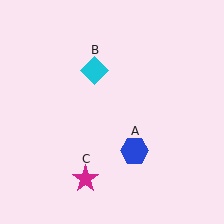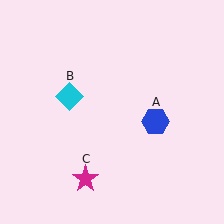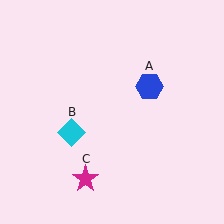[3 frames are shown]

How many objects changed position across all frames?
2 objects changed position: blue hexagon (object A), cyan diamond (object B).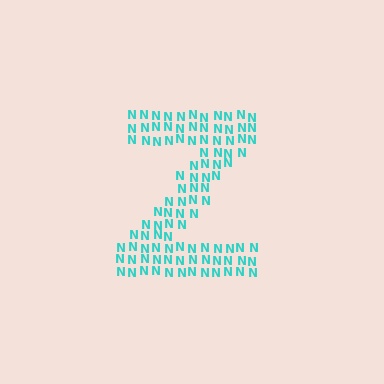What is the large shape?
The large shape is the letter Z.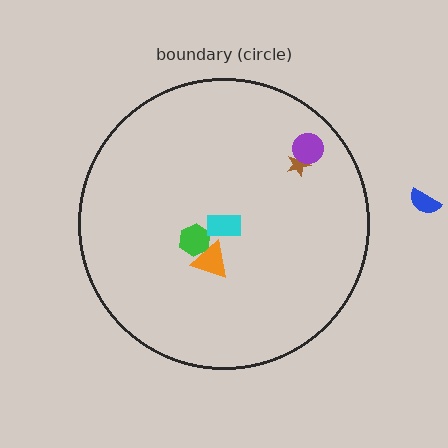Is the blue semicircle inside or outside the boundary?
Outside.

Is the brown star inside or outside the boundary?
Inside.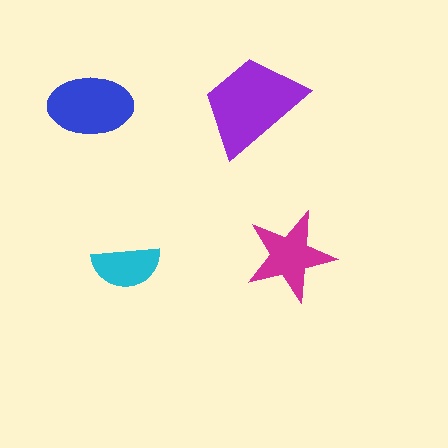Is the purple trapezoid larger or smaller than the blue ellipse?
Larger.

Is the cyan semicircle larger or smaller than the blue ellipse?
Smaller.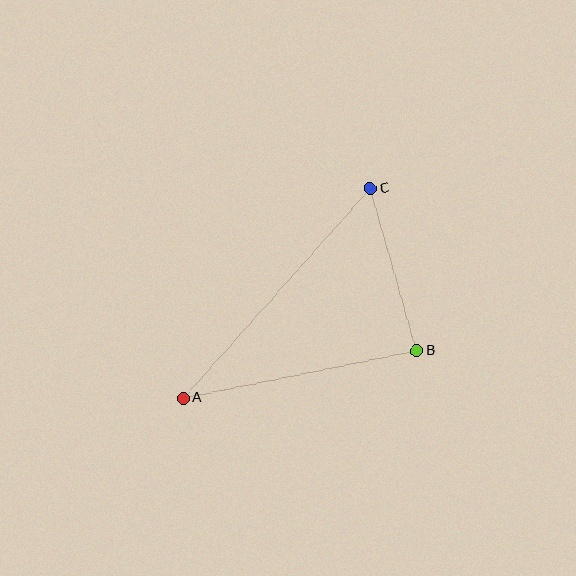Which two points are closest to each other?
Points B and C are closest to each other.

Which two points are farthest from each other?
Points A and C are farthest from each other.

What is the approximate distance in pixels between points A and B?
The distance between A and B is approximately 239 pixels.